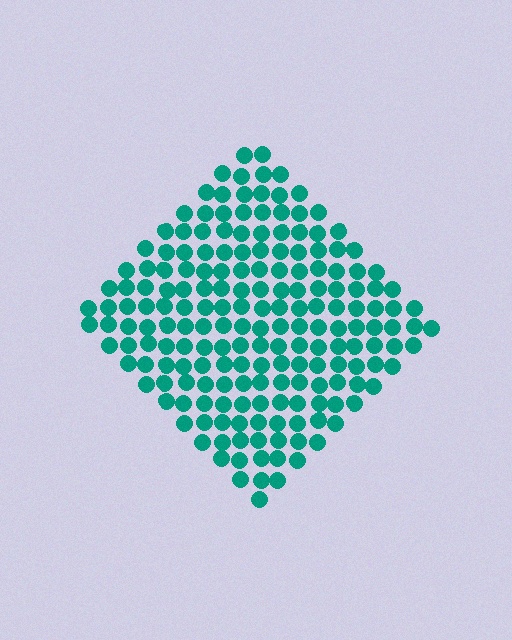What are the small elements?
The small elements are circles.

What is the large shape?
The large shape is a diamond.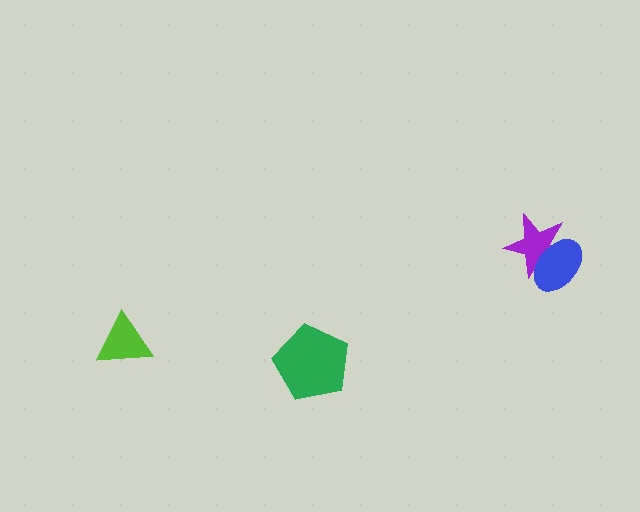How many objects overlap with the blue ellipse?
1 object overlaps with the blue ellipse.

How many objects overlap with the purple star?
1 object overlaps with the purple star.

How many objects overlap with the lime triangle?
0 objects overlap with the lime triangle.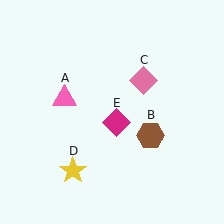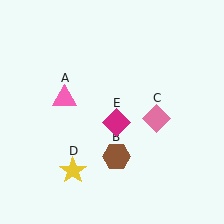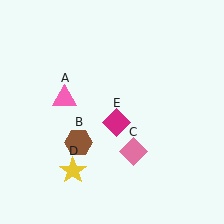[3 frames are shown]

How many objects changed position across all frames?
2 objects changed position: brown hexagon (object B), pink diamond (object C).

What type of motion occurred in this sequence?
The brown hexagon (object B), pink diamond (object C) rotated clockwise around the center of the scene.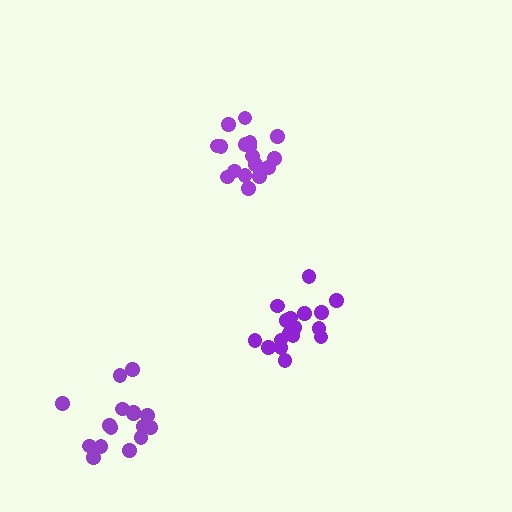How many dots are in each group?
Group 1: 17 dots, Group 2: 17 dots, Group 3: 16 dots (50 total).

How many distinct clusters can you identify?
There are 3 distinct clusters.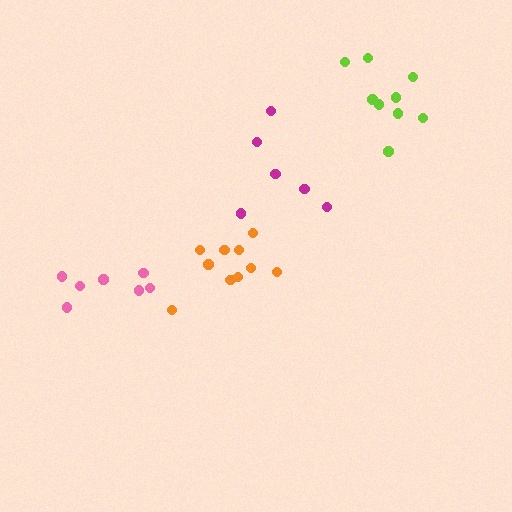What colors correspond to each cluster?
The clusters are colored: orange, pink, lime, magenta.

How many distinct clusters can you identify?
There are 4 distinct clusters.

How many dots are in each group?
Group 1: 10 dots, Group 2: 7 dots, Group 3: 9 dots, Group 4: 6 dots (32 total).